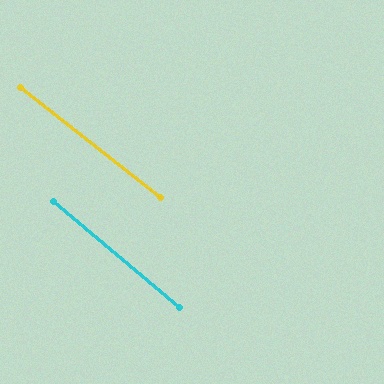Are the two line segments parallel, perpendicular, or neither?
Parallel — their directions differ by only 1.9°.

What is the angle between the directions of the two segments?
Approximately 2 degrees.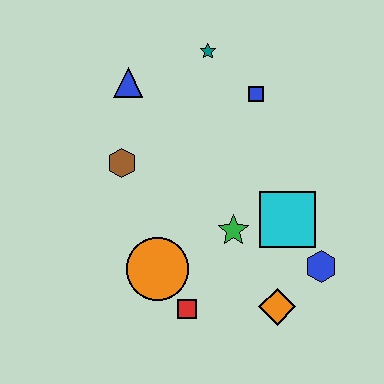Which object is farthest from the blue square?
The red square is farthest from the blue square.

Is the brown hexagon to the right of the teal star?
No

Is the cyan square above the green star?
Yes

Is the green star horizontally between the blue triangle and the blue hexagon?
Yes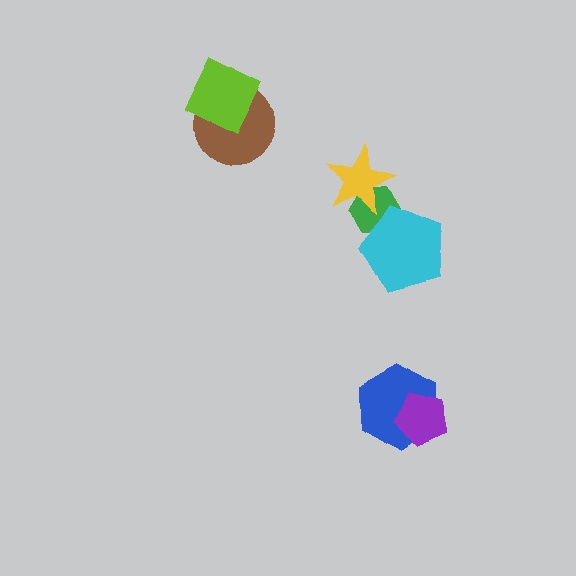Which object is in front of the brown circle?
The lime square is in front of the brown circle.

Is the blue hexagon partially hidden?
Yes, it is partially covered by another shape.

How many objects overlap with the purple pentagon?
1 object overlaps with the purple pentagon.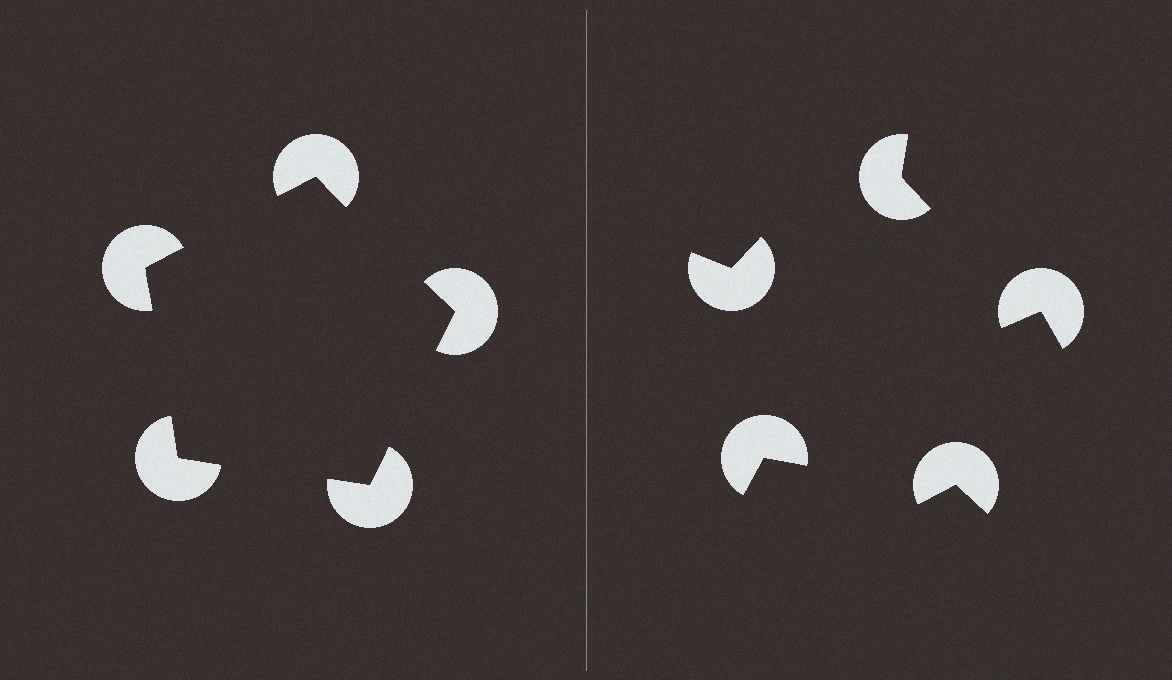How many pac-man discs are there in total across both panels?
10 — 5 on each side.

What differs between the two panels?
The pac-man discs are positioned identically on both sides; only the wedge orientations differ. On the left they align to a pentagon; on the right they are misaligned.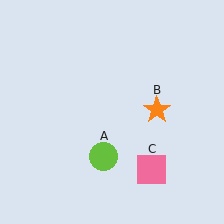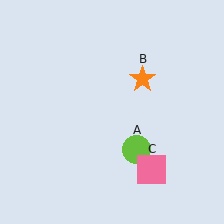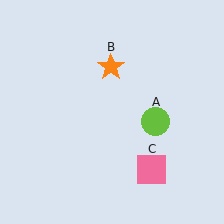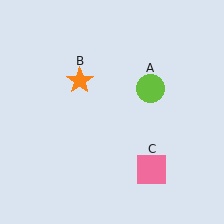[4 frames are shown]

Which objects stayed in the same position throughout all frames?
Pink square (object C) remained stationary.